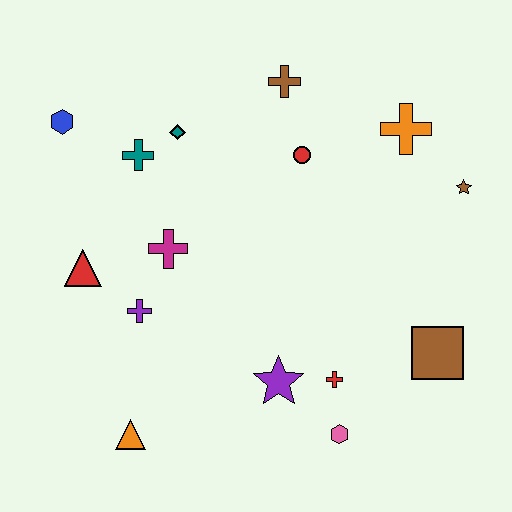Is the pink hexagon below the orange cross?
Yes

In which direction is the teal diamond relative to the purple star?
The teal diamond is above the purple star.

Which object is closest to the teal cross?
The teal diamond is closest to the teal cross.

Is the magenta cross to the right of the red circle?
No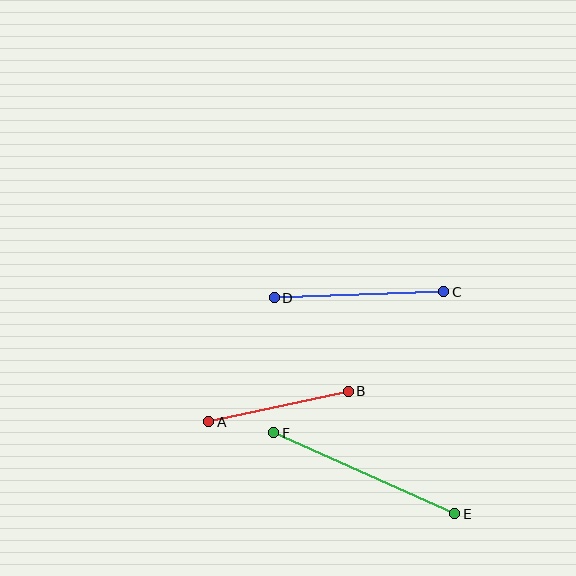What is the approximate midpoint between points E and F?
The midpoint is at approximately (364, 473) pixels.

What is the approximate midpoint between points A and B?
The midpoint is at approximately (279, 406) pixels.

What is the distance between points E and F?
The distance is approximately 198 pixels.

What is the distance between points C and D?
The distance is approximately 170 pixels.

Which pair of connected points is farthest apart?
Points E and F are farthest apart.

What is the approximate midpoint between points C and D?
The midpoint is at approximately (359, 295) pixels.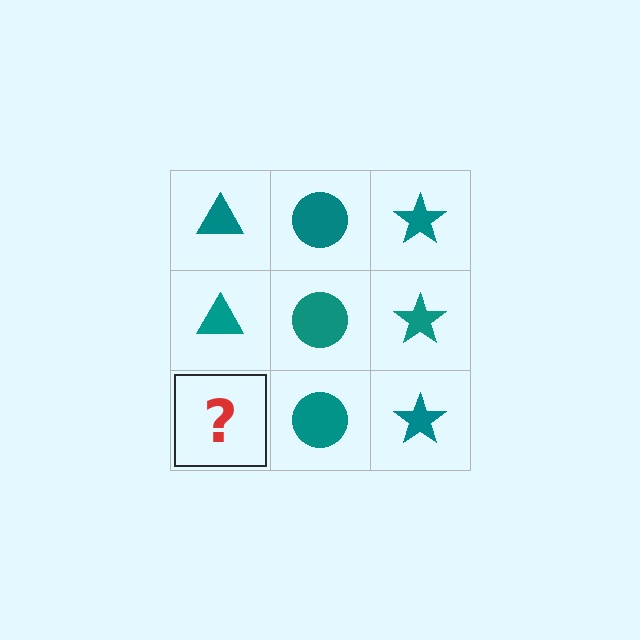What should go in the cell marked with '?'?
The missing cell should contain a teal triangle.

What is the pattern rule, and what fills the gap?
The rule is that each column has a consistent shape. The gap should be filled with a teal triangle.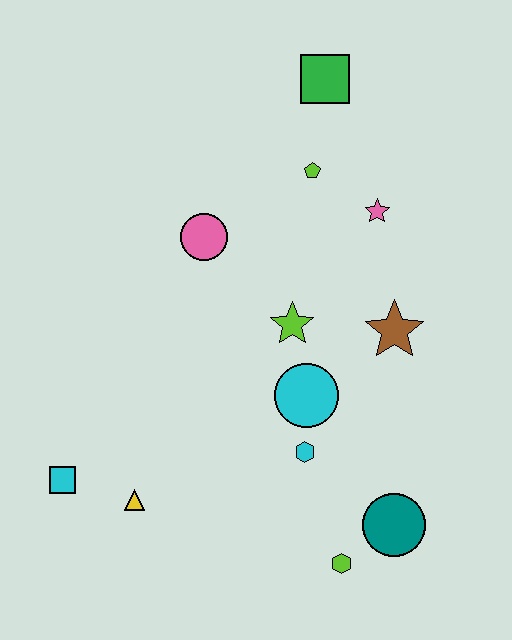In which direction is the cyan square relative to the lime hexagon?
The cyan square is to the left of the lime hexagon.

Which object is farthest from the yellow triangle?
The green square is farthest from the yellow triangle.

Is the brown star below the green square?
Yes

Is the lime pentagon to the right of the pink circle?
Yes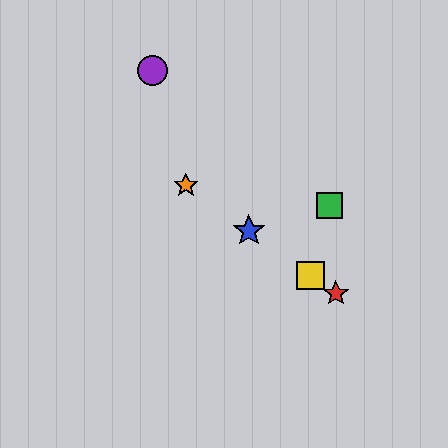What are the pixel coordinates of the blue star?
The blue star is at (249, 231).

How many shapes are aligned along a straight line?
4 shapes (the red star, the blue star, the yellow square, the orange star) are aligned along a straight line.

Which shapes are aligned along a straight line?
The red star, the blue star, the yellow square, the orange star are aligned along a straight line.